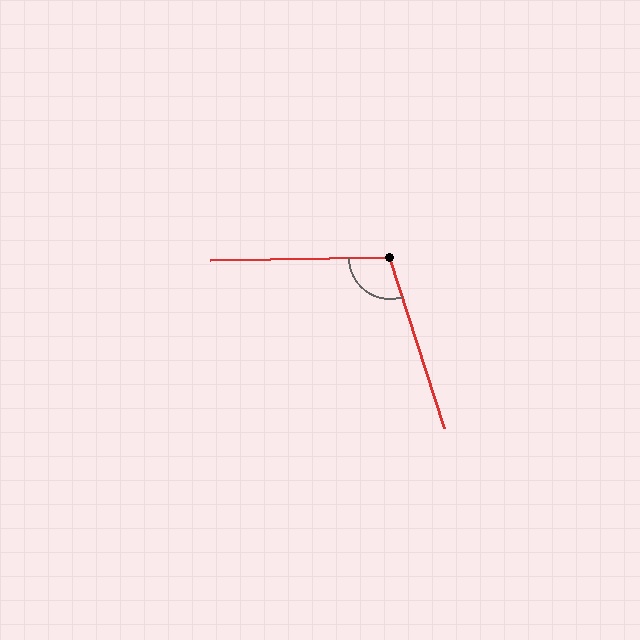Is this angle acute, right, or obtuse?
It is obtuse.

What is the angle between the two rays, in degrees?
Approximately 107 degrees.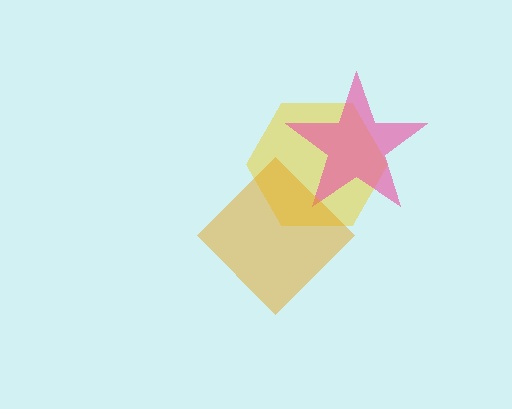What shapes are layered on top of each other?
The layered shapes are: a yellow hexagon, a pink star, an orange diamond.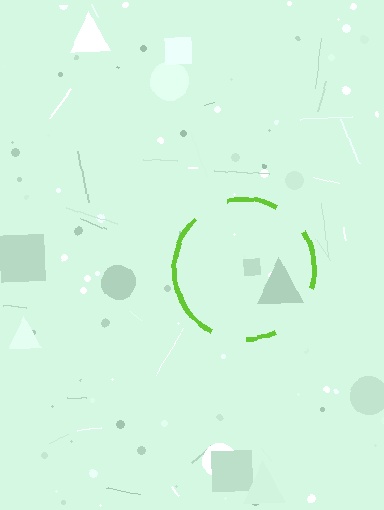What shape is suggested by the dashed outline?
The dashed outline suggests a circle.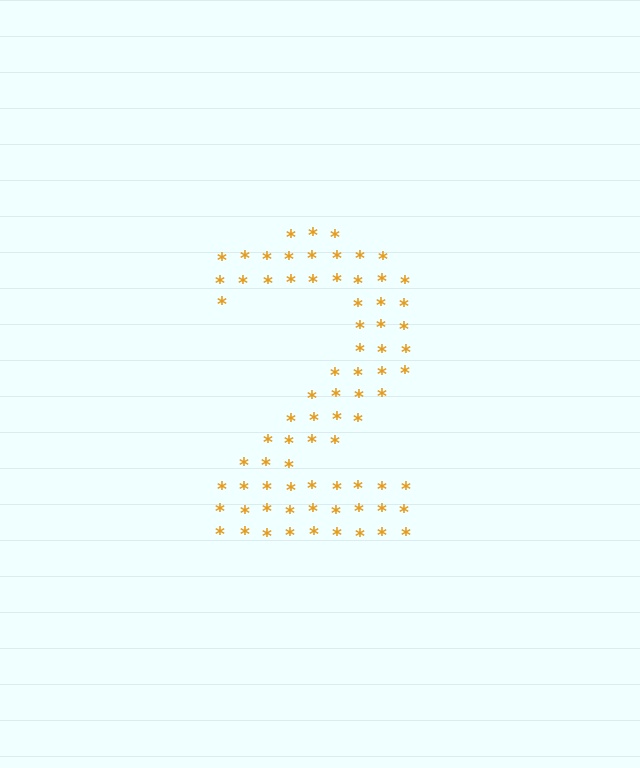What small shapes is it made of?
It is made of small asterisks.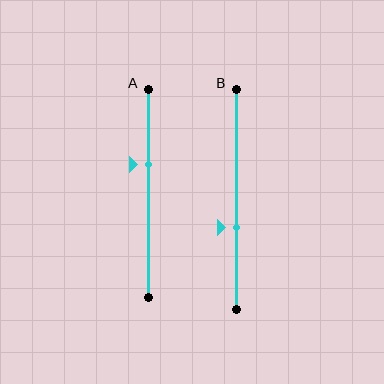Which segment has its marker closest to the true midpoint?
Segment B has its marker closest to the true midpoint.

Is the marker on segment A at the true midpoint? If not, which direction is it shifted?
No, the marker on segment A is shifted upward by about 14% of the segment length.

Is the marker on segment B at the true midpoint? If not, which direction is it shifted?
No, the marker on segment B is shifted downward by about 13% of the segment length.